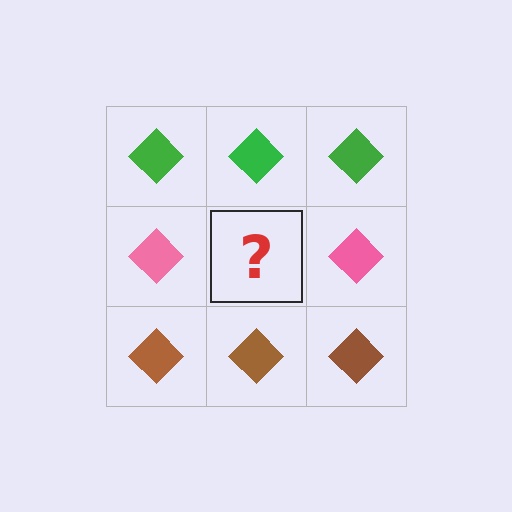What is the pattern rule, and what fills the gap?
The rule is that each row has a consistent color. The gap should be filled with a pink diamond.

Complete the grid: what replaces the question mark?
The question mark should be replaced with a pink diamond.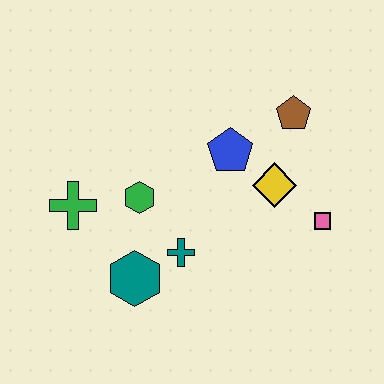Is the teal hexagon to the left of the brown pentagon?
Yes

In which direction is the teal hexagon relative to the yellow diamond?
The teal hexagon is to the left of the yellow diamond.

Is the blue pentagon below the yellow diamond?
No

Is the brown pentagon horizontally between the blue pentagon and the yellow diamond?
No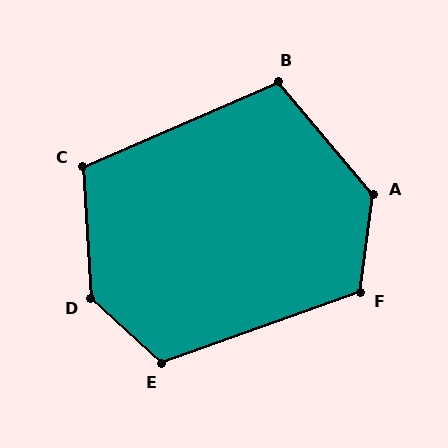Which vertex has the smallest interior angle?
B, at approximately 107 degrees.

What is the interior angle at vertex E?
Approximately 118 degrees (obtuse).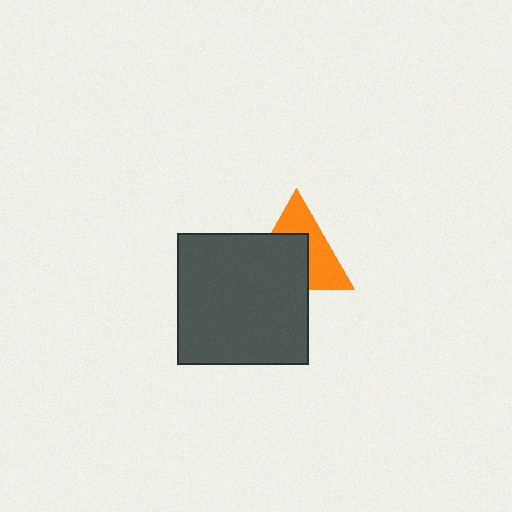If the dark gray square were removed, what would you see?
You would see the complete orange triangle.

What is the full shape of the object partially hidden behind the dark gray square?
The partially hidden object is an orange triangle.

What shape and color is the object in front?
The object in front is a dark gray square.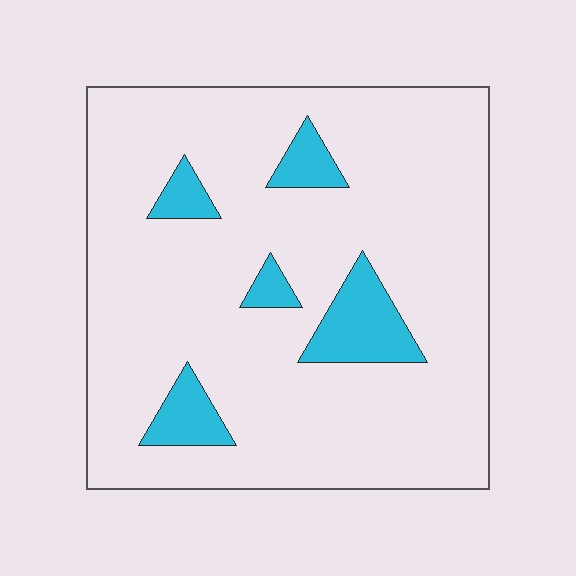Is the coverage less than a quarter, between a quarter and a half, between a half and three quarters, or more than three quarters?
Less than a quarter.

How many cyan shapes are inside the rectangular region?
5.